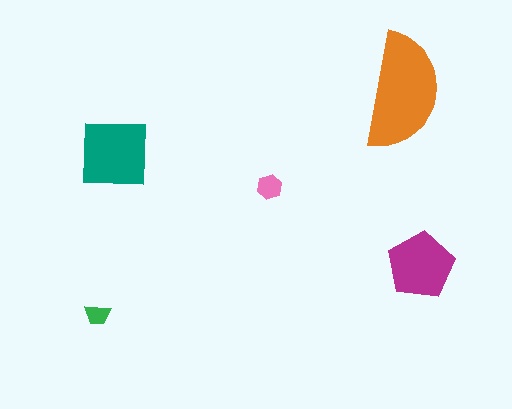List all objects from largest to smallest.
The orange semicircle, the teal square, the magenta pentagon, the pink hexagon, the green trapezoid.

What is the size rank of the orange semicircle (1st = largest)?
1st.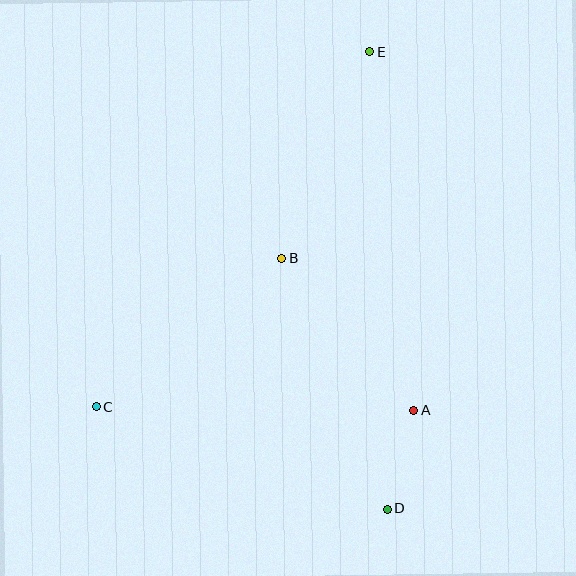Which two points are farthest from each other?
Points D and E are farthest from each other.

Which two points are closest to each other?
Points A and D are closest to each other.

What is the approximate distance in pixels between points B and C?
The distance between B and C is approximately 238 pixels.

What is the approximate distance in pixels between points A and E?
The distance between A and E is approximately 362 pixels.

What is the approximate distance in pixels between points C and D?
The distance between C and D is approximately 309 pixels.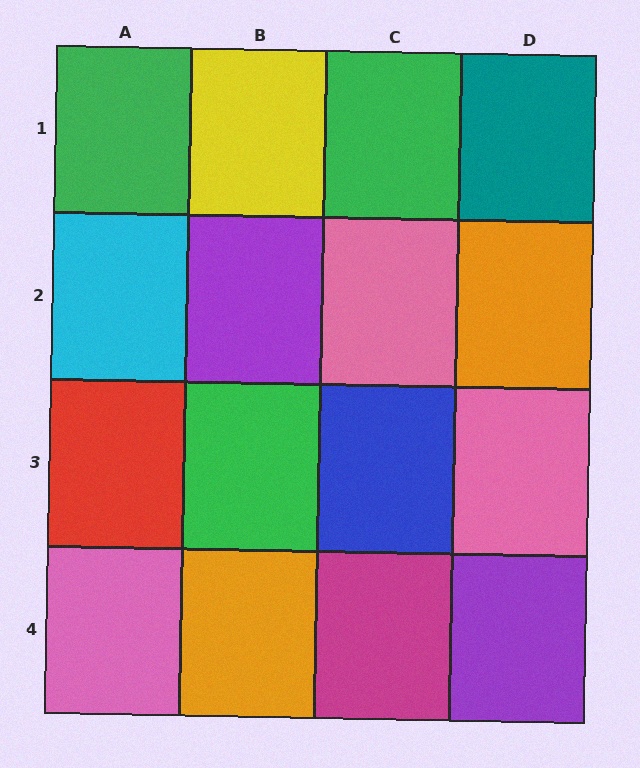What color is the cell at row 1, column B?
Yellow.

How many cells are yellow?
1 cell is yellow.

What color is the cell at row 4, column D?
Purple.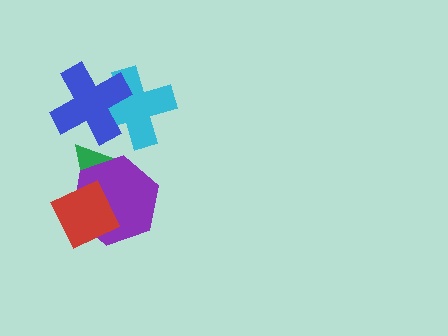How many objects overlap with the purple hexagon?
2 objects overlap with the purple hexagon.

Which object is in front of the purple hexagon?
The red diamond is in front of the purple hexagon.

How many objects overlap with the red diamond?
2 objects overlap with the red diamond.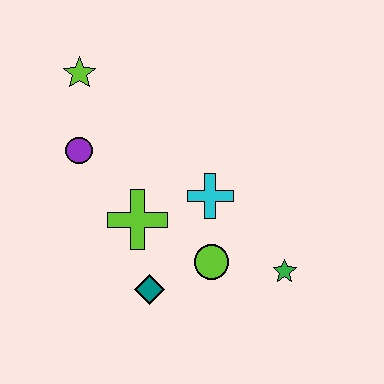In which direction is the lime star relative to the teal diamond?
The lime star is above the teal diamond.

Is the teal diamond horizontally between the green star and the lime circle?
No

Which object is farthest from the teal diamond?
The lime star is farthest from the teal diamond.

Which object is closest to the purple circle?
The lime star is closest to the purple circle.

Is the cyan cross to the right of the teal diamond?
Yes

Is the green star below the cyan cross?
Yes